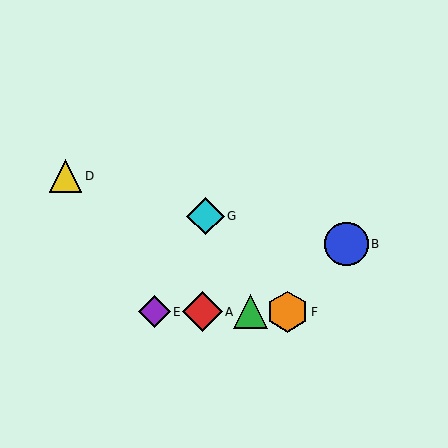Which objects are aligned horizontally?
Objects A, C, E, F are aligned horizontally.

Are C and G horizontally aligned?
No, C is at y≈312 and G is at y≈216.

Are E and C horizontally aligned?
Yes, both are at y≈312.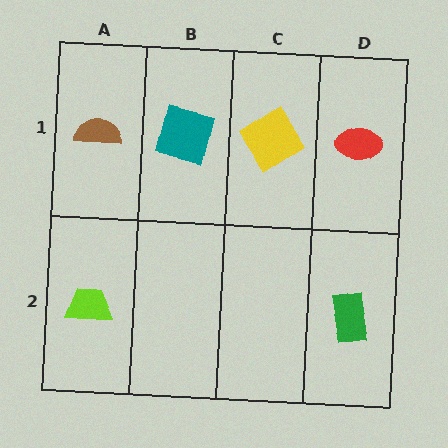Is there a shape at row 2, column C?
No, that cell is empty.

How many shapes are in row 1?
4 shapes.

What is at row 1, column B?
A teal square.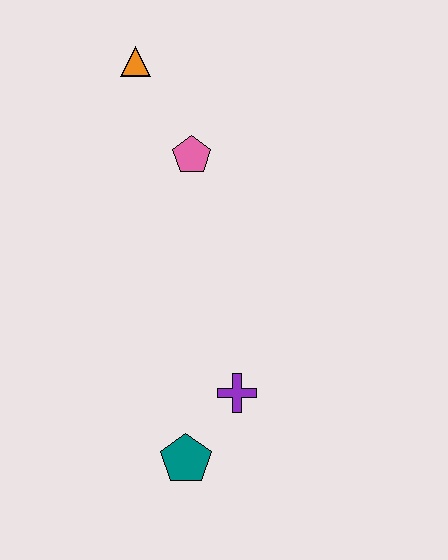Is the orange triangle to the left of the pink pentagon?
Yes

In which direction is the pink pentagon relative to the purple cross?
The pink pentagon is above the purple cross.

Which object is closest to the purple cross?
The teal pentagon is closest to the purple cross.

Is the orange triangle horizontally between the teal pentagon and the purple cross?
No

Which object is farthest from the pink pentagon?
The teal pentagon is farthest from the pink pentagon.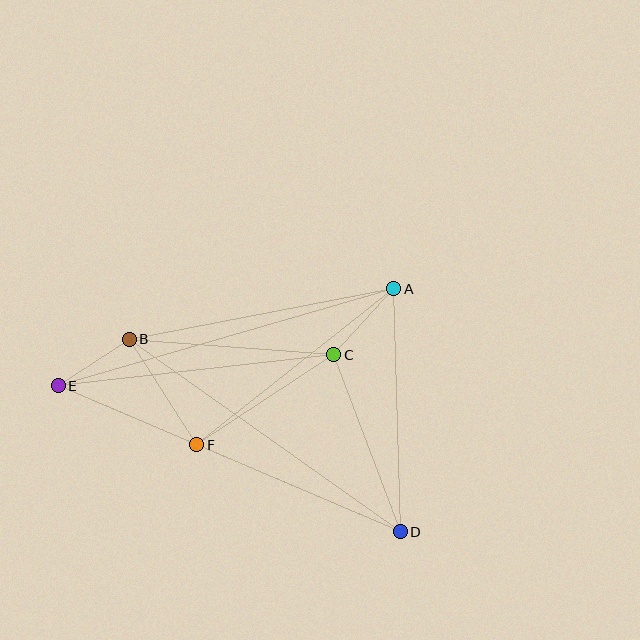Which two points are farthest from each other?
Points D and E are farthest from each other.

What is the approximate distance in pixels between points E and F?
The distance between E and F is approximately 151 pixels.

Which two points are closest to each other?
Points B and E are closest to each other.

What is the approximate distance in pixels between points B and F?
The distance between B and F is approximately 125 pixels.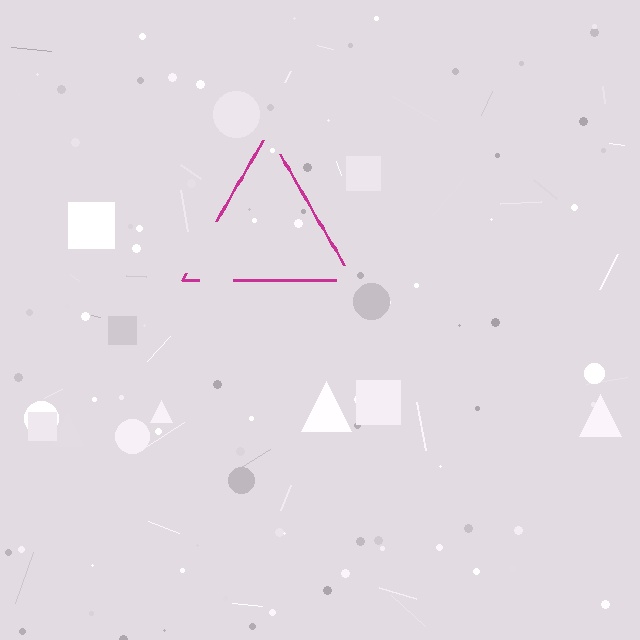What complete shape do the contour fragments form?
The contour fragments form a triangle.